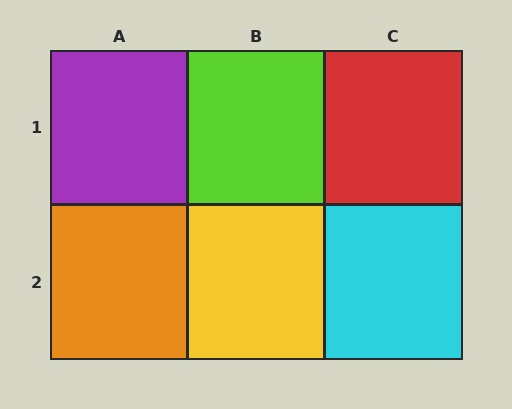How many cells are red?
1 cell is red.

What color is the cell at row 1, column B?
Lime.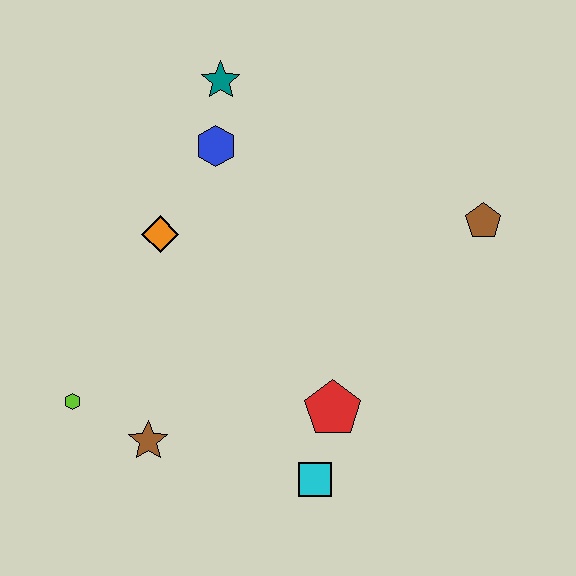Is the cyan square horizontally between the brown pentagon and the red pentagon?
No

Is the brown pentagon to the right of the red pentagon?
Yes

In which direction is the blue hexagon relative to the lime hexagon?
The blue hexagon is above the lime hexagon.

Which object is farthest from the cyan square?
The teal star is farthest from the cyan square.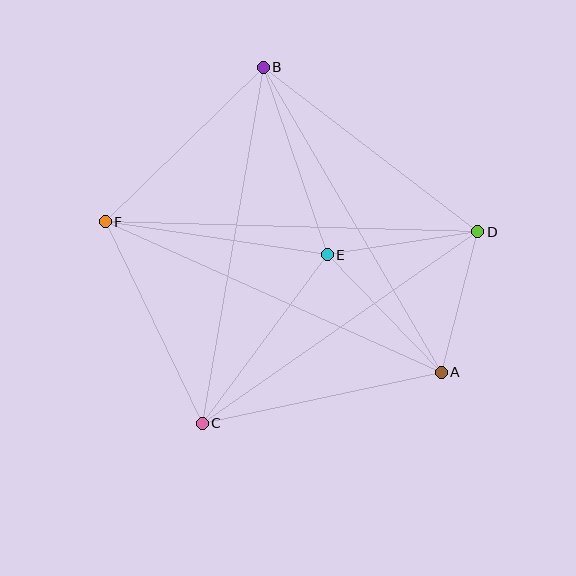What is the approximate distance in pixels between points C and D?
The distance between C and D is approximately 336 pixels.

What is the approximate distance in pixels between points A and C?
The distance between A and C is approximately 245 pixels.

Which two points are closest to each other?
Points A and D are closest to each other.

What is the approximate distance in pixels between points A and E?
The distance between A and E is approximately 164 pixels.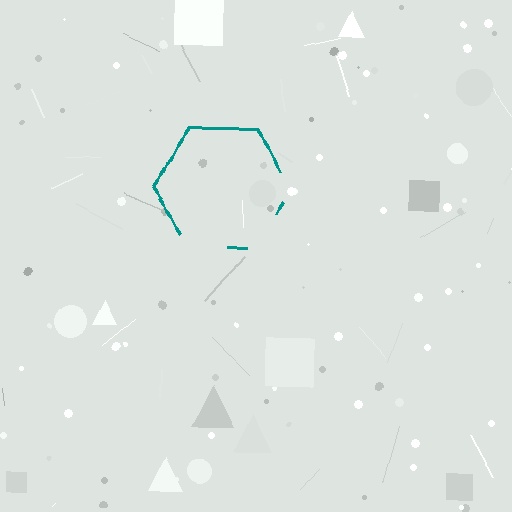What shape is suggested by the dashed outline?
The dashed outline suggests a hexagon.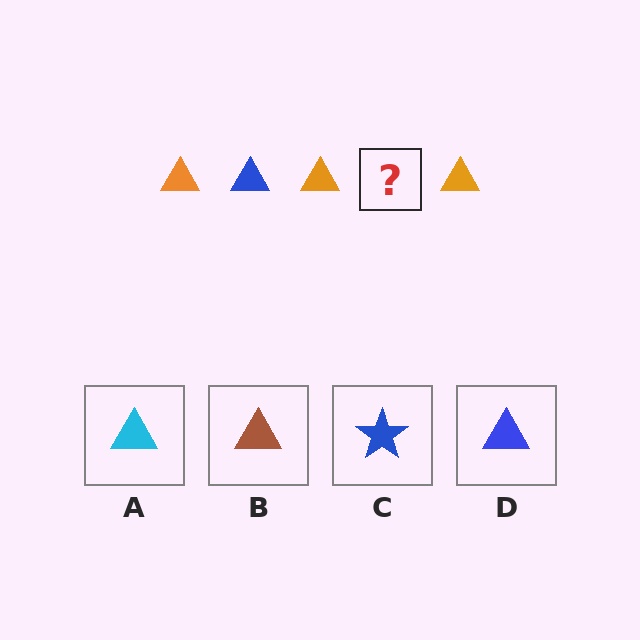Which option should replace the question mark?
Option D.